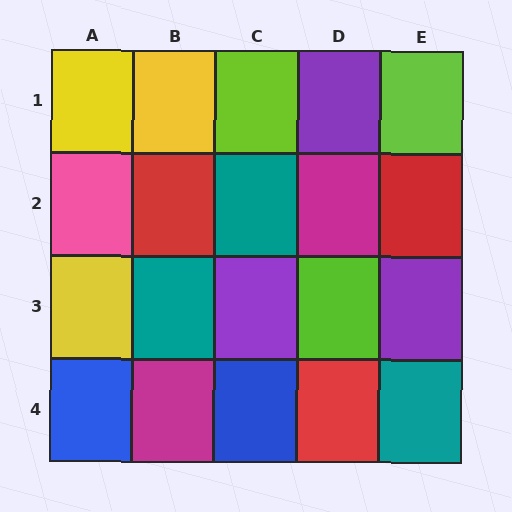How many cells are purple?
3 cells are purple.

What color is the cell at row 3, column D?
Lime.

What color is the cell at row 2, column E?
Red.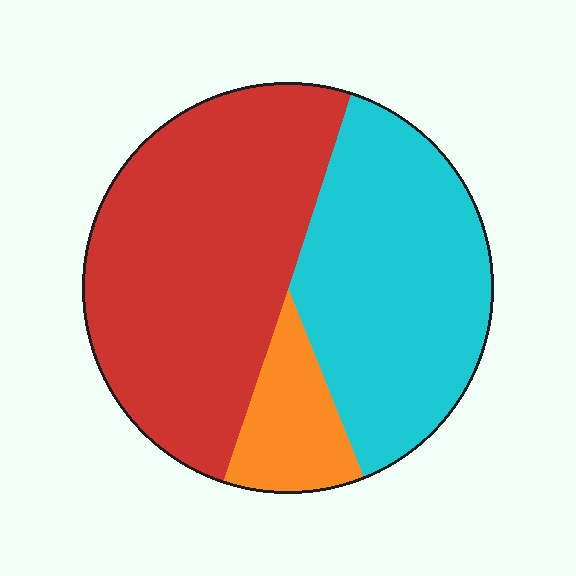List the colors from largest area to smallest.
From largest to smallest: red, cyan, orange.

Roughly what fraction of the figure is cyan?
Cyan takes up between a quarter and a half of the figure.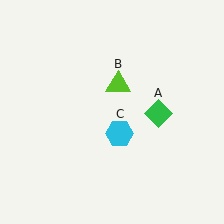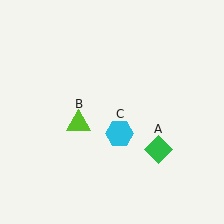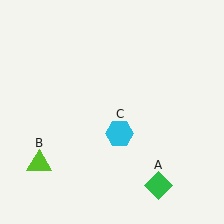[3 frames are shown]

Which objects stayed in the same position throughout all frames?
Cyan hexagon (object C) remained stationary.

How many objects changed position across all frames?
2 objects changed position: green diamond (object A), lime triangle (object B).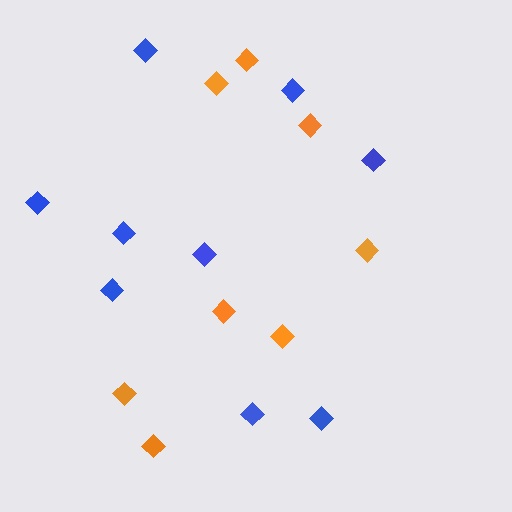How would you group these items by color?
There are 2 groups: one group of blue diamonds (9) and one group of orange diamonds (8).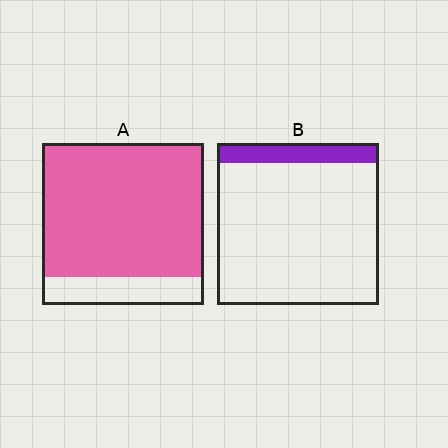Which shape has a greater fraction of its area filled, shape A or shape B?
Shape A.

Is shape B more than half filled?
No.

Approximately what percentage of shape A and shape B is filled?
A is approximately 85% and B is approximately 10%.